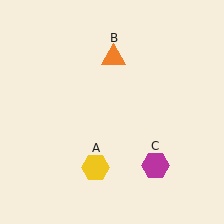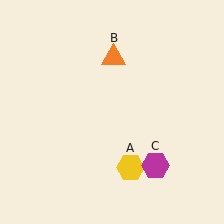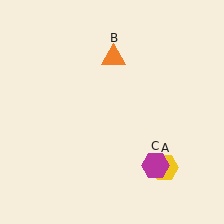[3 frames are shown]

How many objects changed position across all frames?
1 object changed position: yellow hexagon (object A).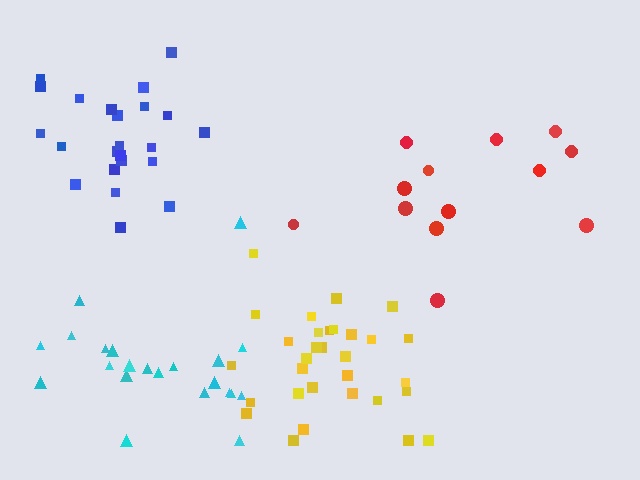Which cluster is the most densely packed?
Yellow.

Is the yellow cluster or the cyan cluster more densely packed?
Yellow.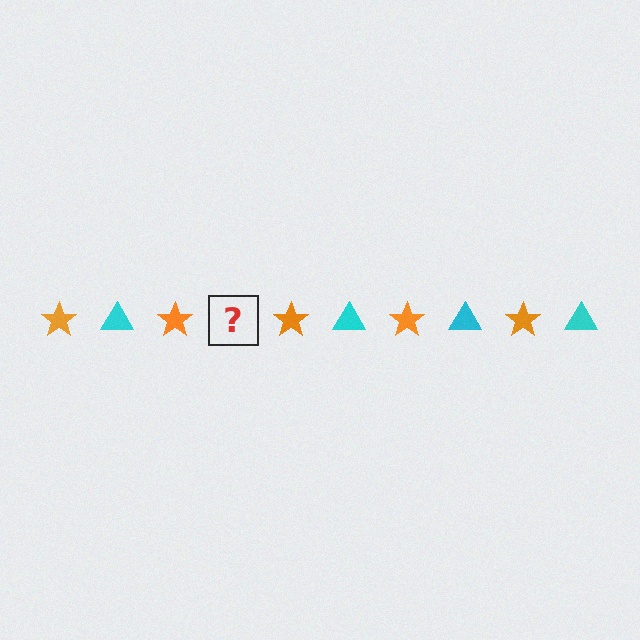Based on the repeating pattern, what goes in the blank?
The blank should be a cyan triangle.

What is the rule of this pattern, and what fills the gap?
The rule is that the pattern alternates between orange star and cyan triangle. The gap should be filled with a cyan triangle.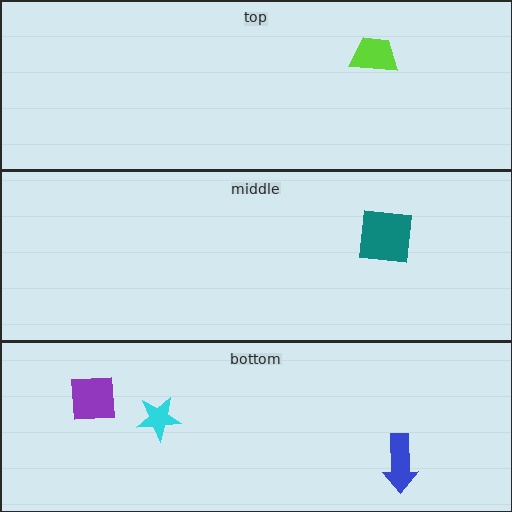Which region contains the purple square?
The bottom region.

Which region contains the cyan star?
The bottom region.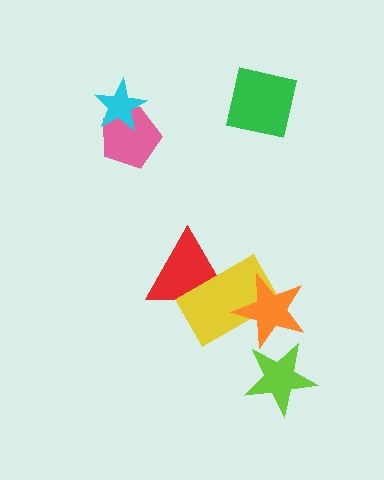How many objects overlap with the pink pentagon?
1 object overlaps with the pink pentagon.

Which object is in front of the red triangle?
The yellow rectangle is in front of the red triangle.